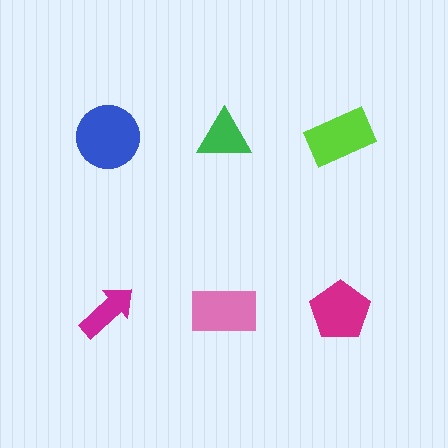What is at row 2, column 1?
A magenta arrow.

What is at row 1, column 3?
A lime rectangle.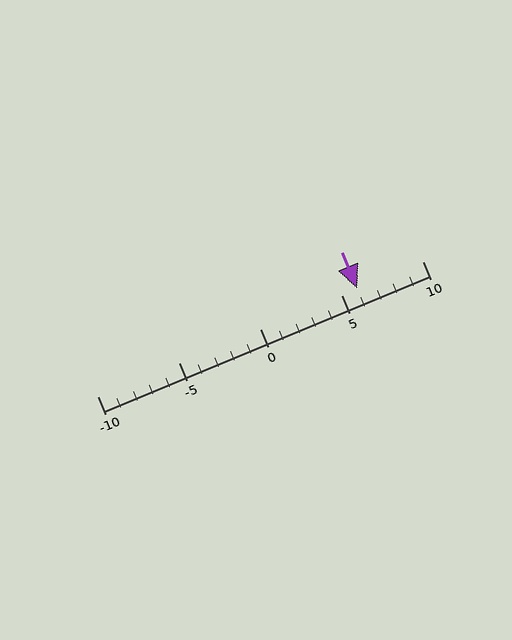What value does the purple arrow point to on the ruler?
The purple arrow points to approximately 6.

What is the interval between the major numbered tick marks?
The major tick marks are spaced 5 units apart.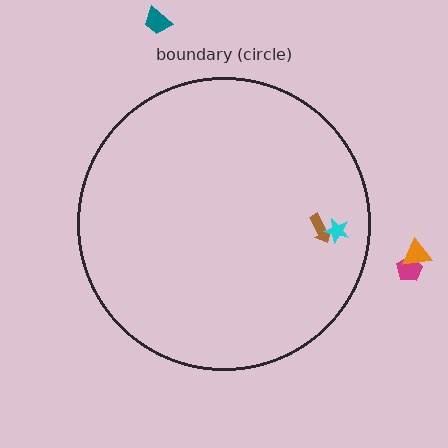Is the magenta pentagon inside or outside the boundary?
Outside.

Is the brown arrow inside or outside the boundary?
Inside.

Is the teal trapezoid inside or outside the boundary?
Outside.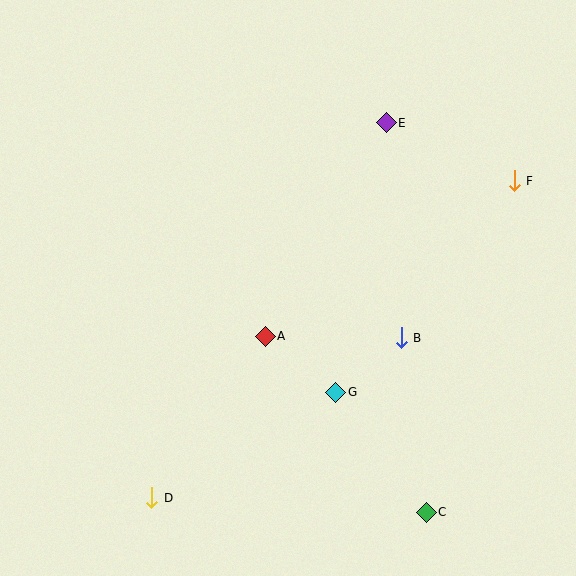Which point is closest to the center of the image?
Point A at (265, 336) is closest to the center.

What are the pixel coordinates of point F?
Point F is at (514, 181).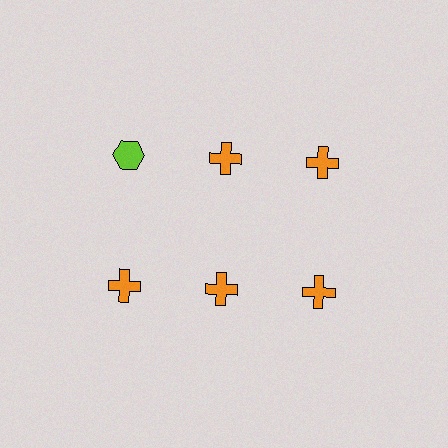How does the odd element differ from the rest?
It differs in both color (lime instead of orange) and shape (hexagon instead of cross).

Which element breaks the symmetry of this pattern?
The lime hexagon in the top row, leftmost column breaks the symmetry. All other shapes are orange crosses.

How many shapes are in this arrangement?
There are 6 shapes arranged in a grid pattern.